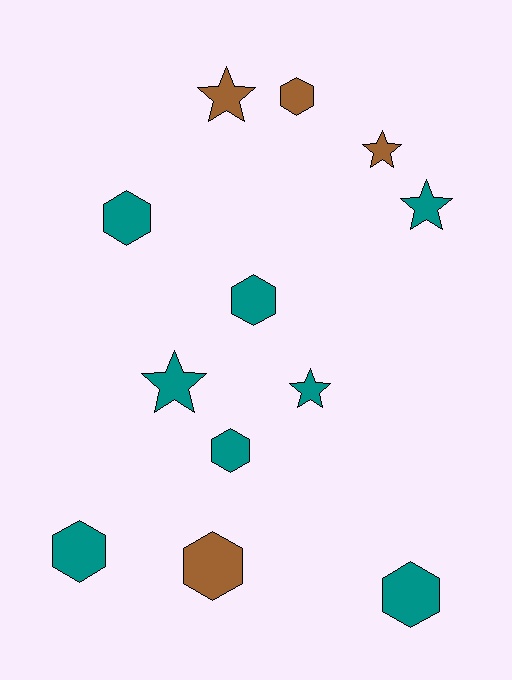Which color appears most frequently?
Teal, with 8 objects.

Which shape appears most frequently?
Hexagon, with 7 objects.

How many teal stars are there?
There are 3 teal stars.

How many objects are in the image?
There are 12 objects.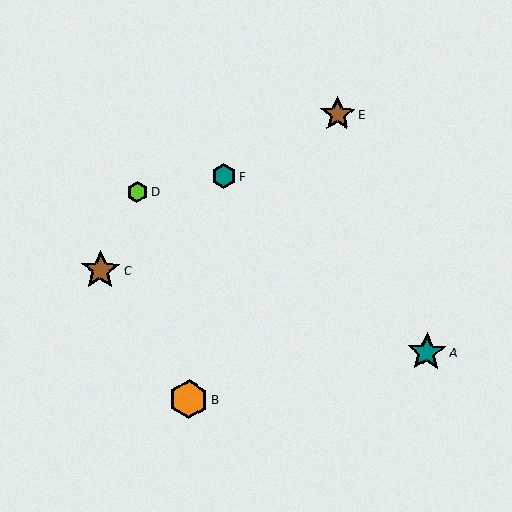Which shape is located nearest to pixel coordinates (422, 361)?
The teal star (labeled A) at (427, 352) is nearest to that location.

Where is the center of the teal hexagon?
The center of the teal hexagon is at (224, 176).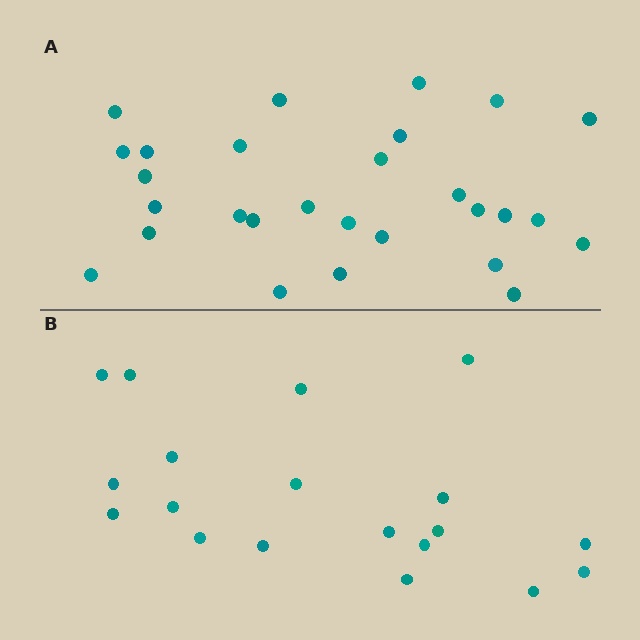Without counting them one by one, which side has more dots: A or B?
Region A (the top region) has more dots.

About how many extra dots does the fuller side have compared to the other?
Region A has roughly 8 or so more dots than region B.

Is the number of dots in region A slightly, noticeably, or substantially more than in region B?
Region A has substantially more. The ratio is roughly 1.5 to 1.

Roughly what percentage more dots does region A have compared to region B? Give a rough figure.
About 45% more.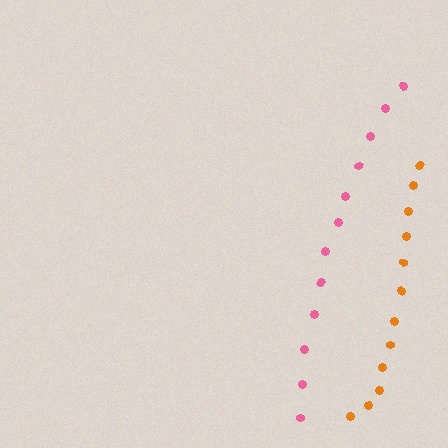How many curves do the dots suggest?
There are 2 distinct paths.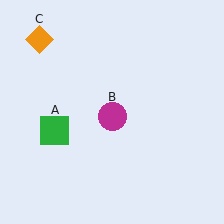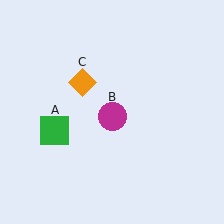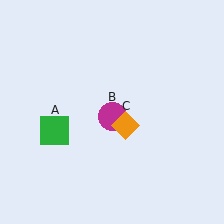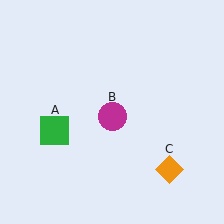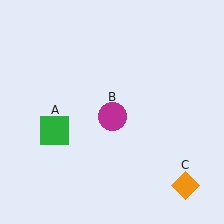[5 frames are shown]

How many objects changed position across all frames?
1 object changed position: orange diamond (object C).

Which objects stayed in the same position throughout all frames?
Green square (object A) and magenta circle (object B) remained stationary.